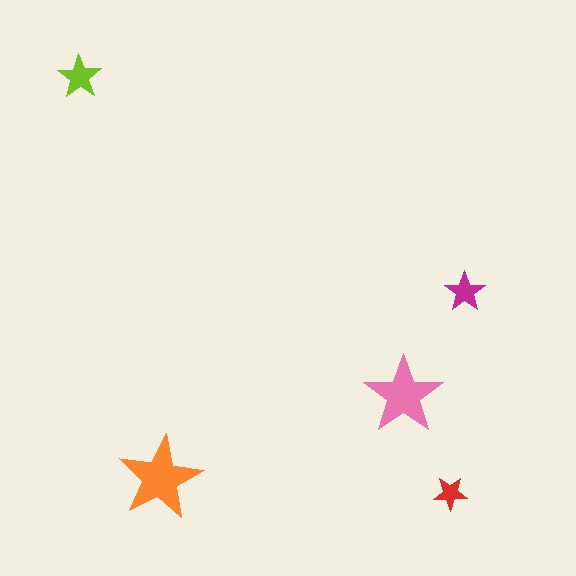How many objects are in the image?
There are 5 objects in the image.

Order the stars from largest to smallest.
the orange one, the pink one, the lime one, the magenta one, the red one.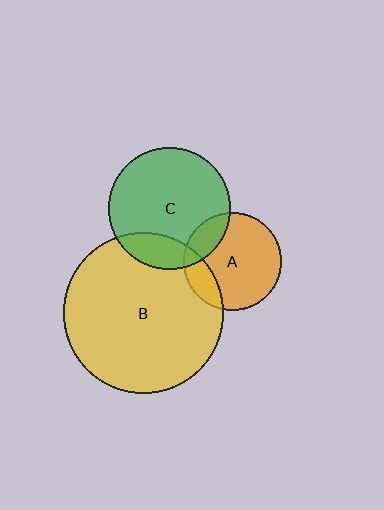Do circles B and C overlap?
Yes.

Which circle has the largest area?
Circle B (yellow).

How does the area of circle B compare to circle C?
Approximately 1.7 times.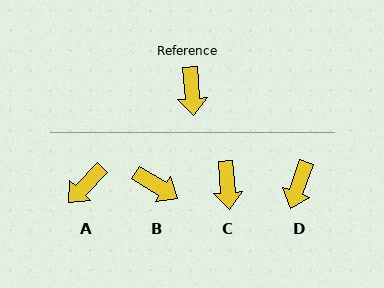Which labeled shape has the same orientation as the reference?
C.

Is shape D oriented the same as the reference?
No, it is off by about 25 degrees.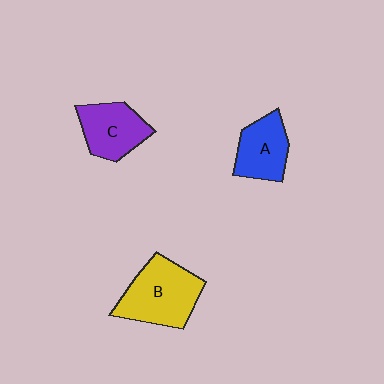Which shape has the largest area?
Shape B (yellow).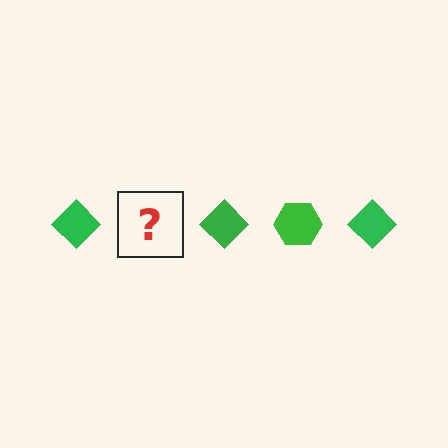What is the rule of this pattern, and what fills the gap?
The rule is that the pattern cycles through diamond, hexagon shapes in green. The gap should be filled with a green hexagon.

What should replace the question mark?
The question mark should be replaced with a green hexagon.